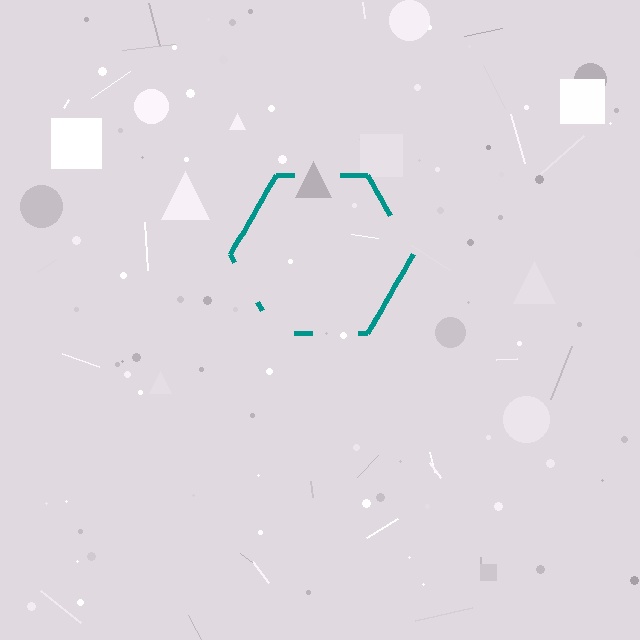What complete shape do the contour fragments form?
The contour fragments form a hexagon.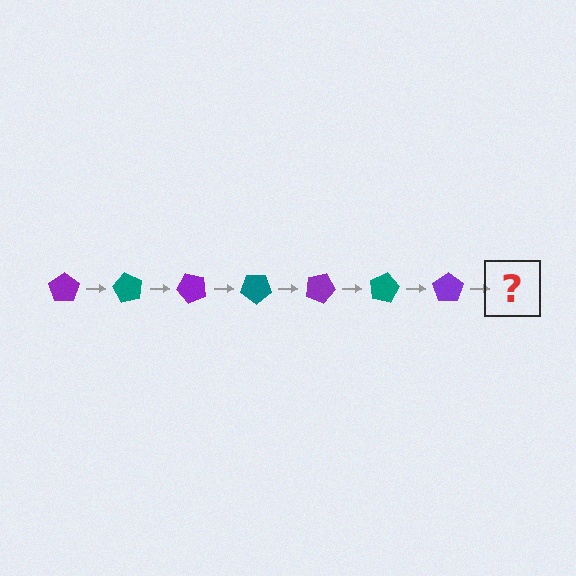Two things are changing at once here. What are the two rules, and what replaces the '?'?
The two rules are that it rotates 60 degrees each step and the color cycles through purple and teal. The '?' should be a teal pentagon, rotated 420 degrees from the start.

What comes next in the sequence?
The next element should be a teal pentagon, rotated 420 degrees from the start.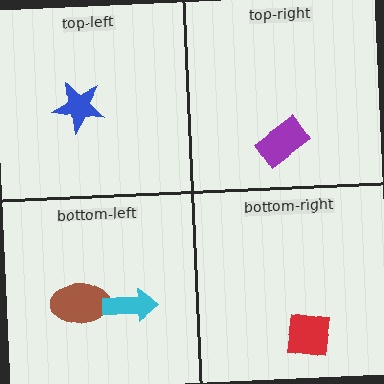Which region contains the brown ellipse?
The bottom-left region.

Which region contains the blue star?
The top-left region.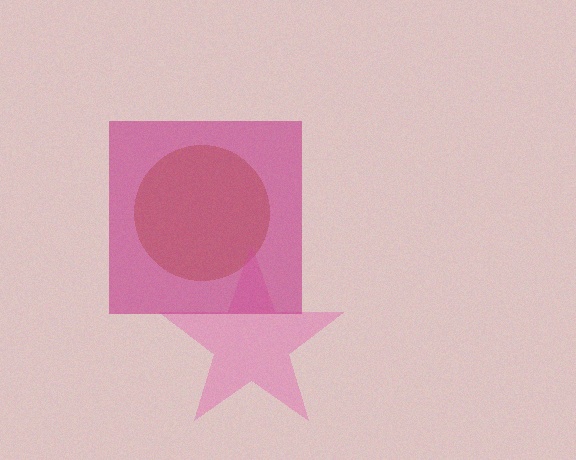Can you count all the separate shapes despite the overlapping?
Yes, there are 3 separate shapes.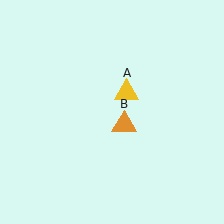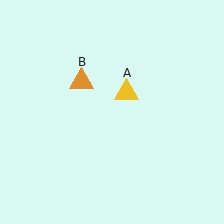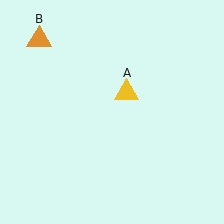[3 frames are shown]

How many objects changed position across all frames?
1 object changed position: orange triangle (object B).